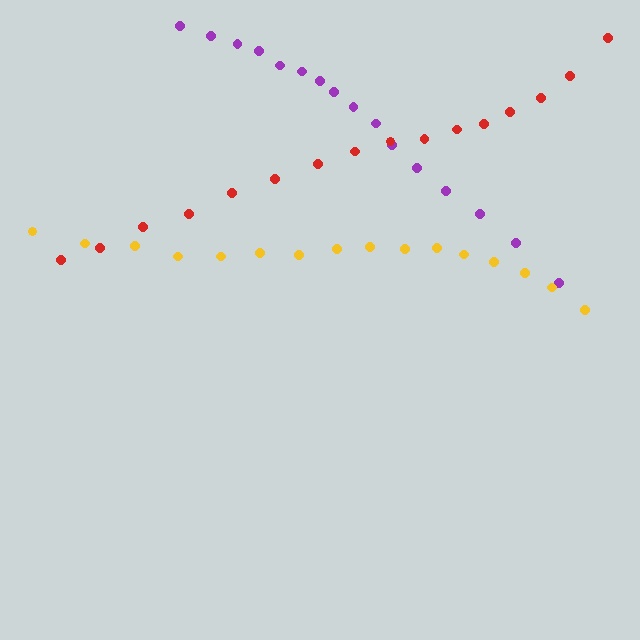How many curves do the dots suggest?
There are 3 distinct paths.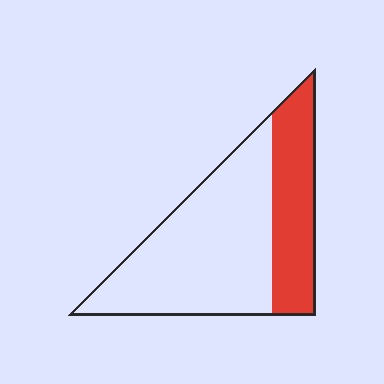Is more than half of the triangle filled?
No.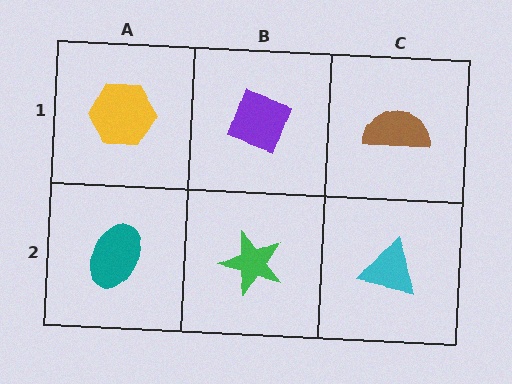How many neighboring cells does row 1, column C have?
2.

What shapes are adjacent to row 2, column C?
A brown semicircle (row 1, column C), a green star (row 2, column B).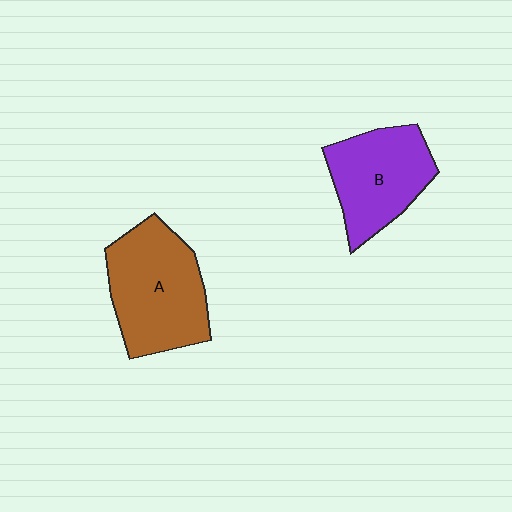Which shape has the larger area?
Shape A (brown).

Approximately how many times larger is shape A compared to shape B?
Approximately 1.2 times.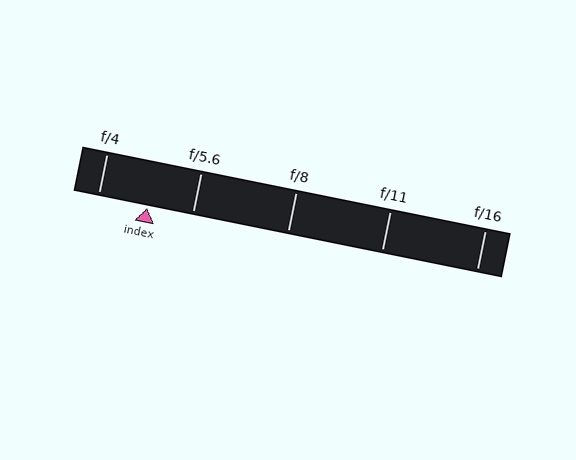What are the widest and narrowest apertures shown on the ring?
The widest aperture shown is f/4 and the narrowest is f/16.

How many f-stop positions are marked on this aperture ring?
There are 5 f-stop positions marked.